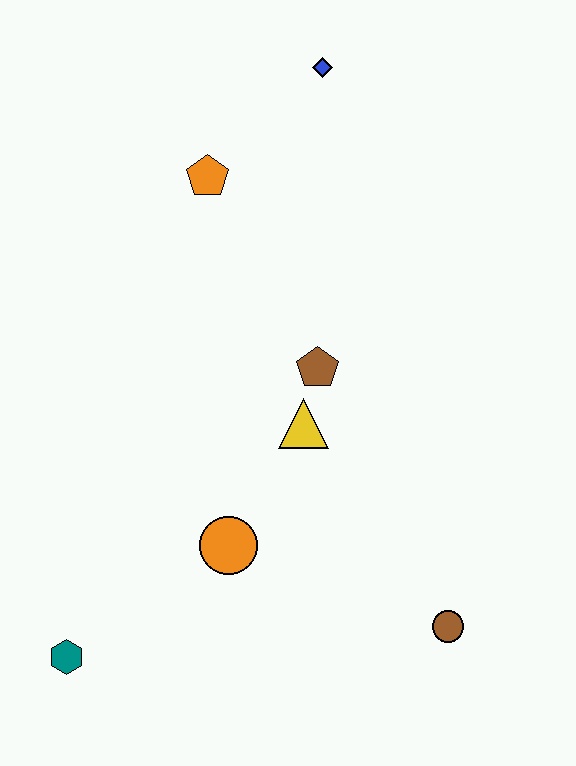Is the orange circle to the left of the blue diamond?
Yes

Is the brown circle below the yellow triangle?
Yes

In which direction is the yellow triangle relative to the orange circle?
The yellow triangle is above the orange circle.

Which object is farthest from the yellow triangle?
The blue diamond is farthest from the yellow triangle.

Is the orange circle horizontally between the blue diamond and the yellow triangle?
No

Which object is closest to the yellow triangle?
The brown pentagon is closest to the yellow triangle.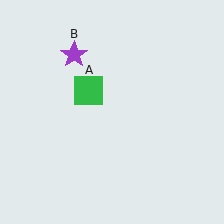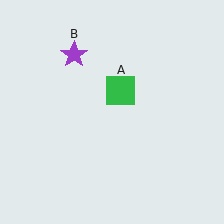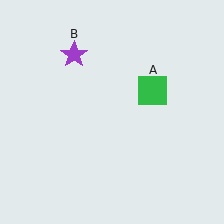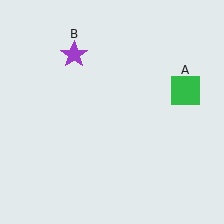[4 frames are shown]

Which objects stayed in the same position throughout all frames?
Purple star (object B) remained stationary.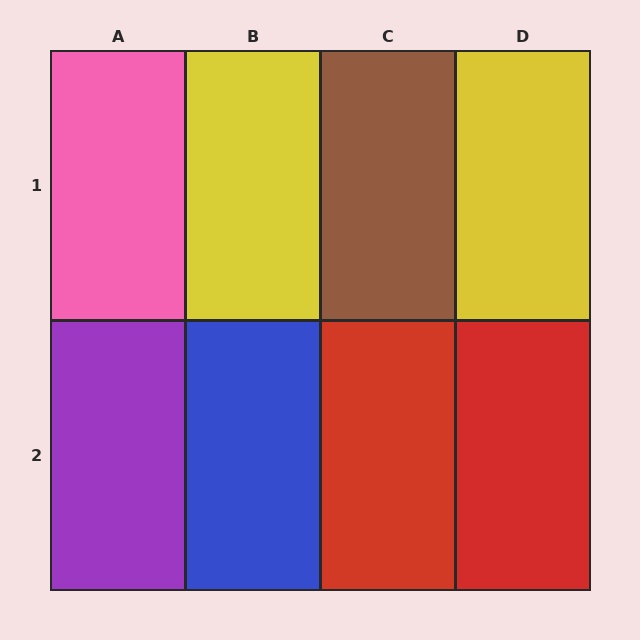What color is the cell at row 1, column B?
Yellow.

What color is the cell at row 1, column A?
Pink.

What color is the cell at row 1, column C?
Brown.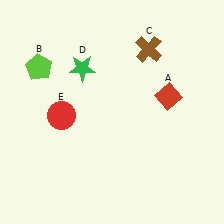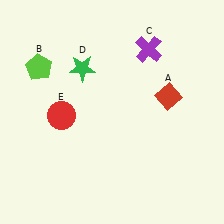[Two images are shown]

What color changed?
The cross (C) changed from brown in Image 1 to purple in Image 2.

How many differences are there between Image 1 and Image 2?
There is 1 difference between the two images.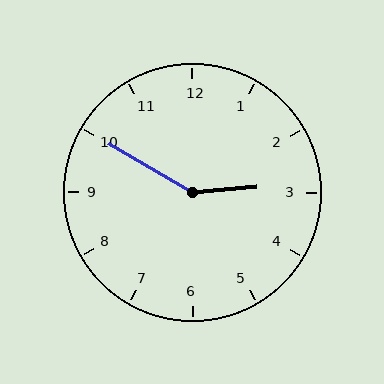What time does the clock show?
2:50.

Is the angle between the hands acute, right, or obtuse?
It is obtuse.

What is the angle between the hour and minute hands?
Approximately 145 degrees.